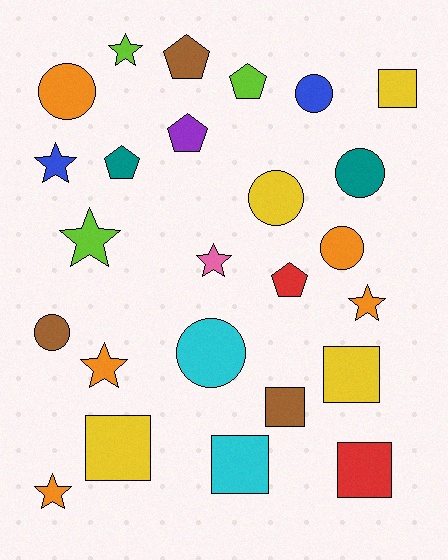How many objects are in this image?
There are 25 objects.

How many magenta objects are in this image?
There are no magenta objects.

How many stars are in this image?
There are 7 stars.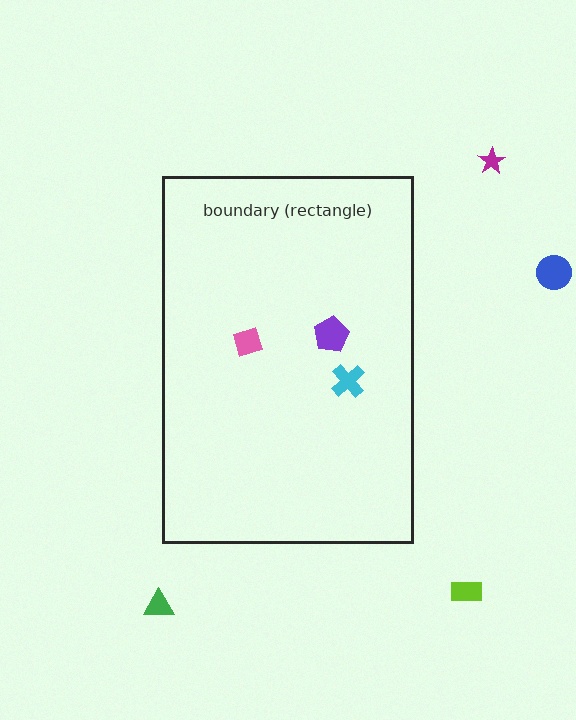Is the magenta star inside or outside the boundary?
Outside.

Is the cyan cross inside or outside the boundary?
Inside.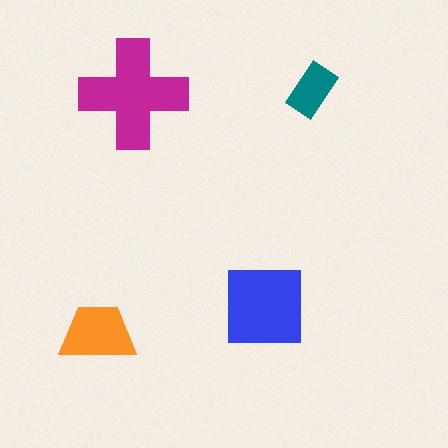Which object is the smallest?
The teal rectangle.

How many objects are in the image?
There are 4 objects in the image.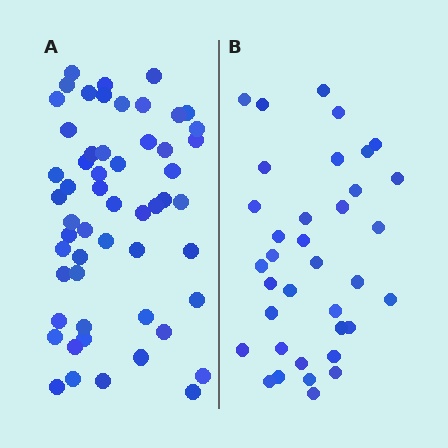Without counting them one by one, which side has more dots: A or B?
Region A (the left region) has more dots.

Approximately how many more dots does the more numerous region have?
Region A has approximately 20 more dots than region B.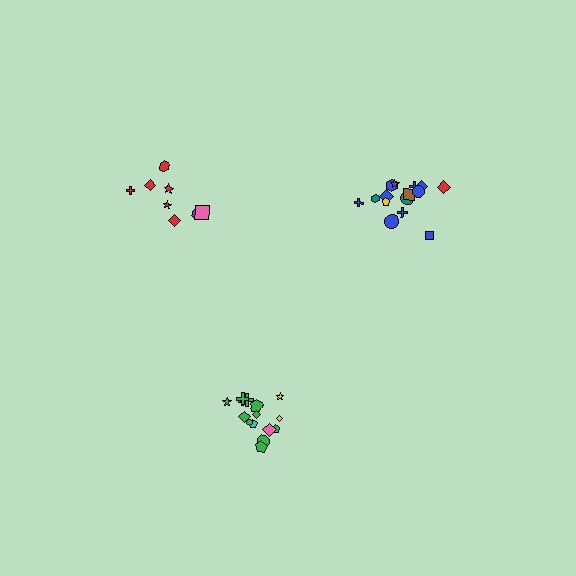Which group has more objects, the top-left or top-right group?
The top-right group.